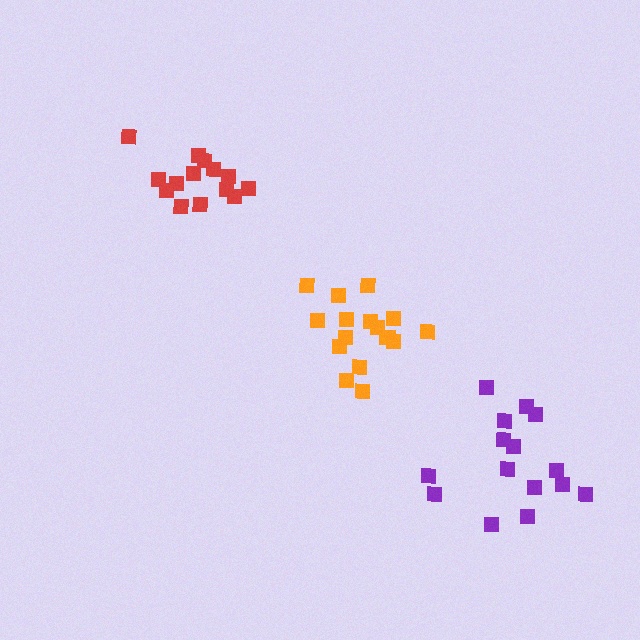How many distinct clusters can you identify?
There are 3 distinct clusters.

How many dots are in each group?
Group 1: 14 dots, Group 2: 17 dots, Group 3: 15 dots (46 total).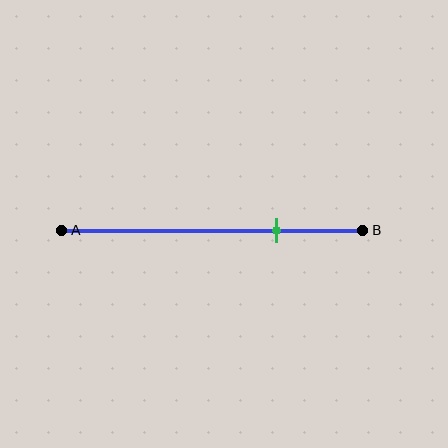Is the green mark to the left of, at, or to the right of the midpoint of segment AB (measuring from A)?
The green mark is to the right of the midpoint of segment AB.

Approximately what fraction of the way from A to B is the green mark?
The green mark is approximately 70% of the way from A to B.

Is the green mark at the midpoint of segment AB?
No, the mark is at about 70% from A, not at the 50% midpoint.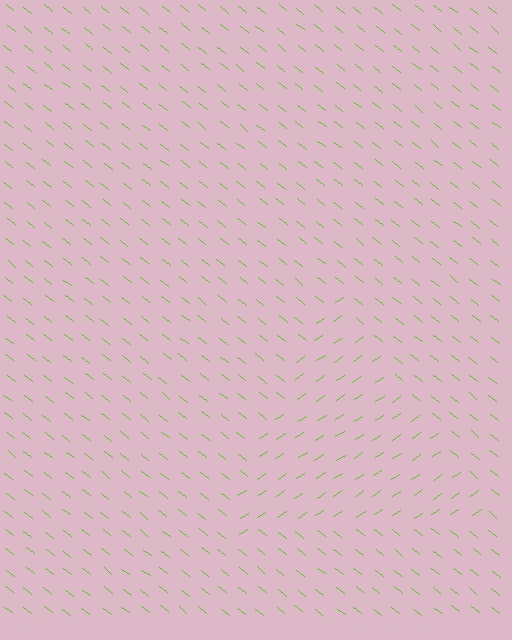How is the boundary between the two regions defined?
The boundary is defined purely by a change in line orientation (approximately 72 degrees difference). All lines are the same color and thickness.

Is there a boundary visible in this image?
Yes, there is a texture boundary formed by a change in line orientation.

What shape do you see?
I see a triangle.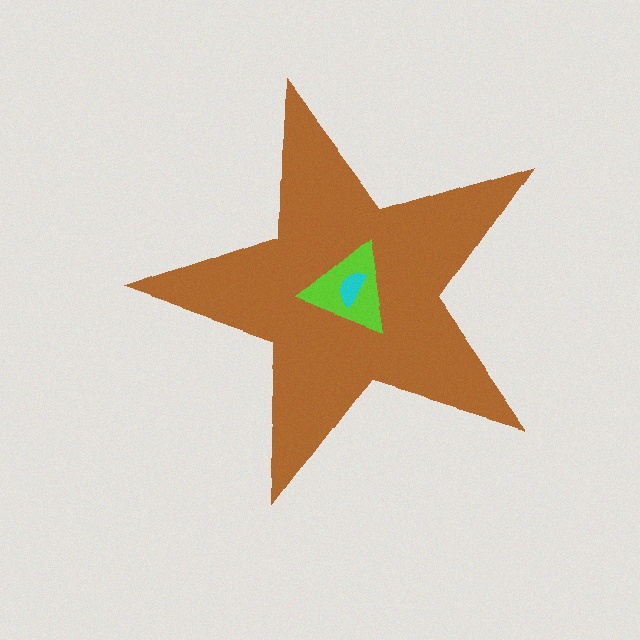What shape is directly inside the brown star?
The lime triangle.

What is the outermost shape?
The brown star.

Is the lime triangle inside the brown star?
Yes.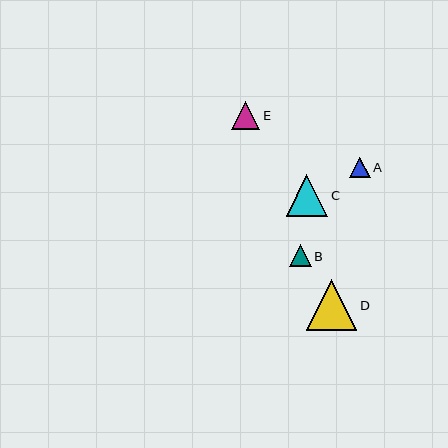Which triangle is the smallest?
Triangle A is the smallest with a size of approximately 21 pixels.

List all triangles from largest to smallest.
From largest to smallest: D, C, E, B, A.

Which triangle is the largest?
Triangle D is the largest with a size of approximately 50 pixels.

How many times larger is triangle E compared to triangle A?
Triangle E is approximately 1.3 times the size of triangle A.